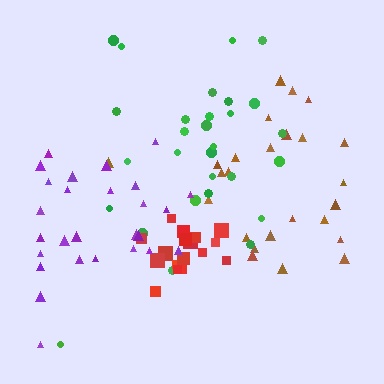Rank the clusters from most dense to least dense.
red, purple, brown, green.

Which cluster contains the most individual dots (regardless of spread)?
Green (29).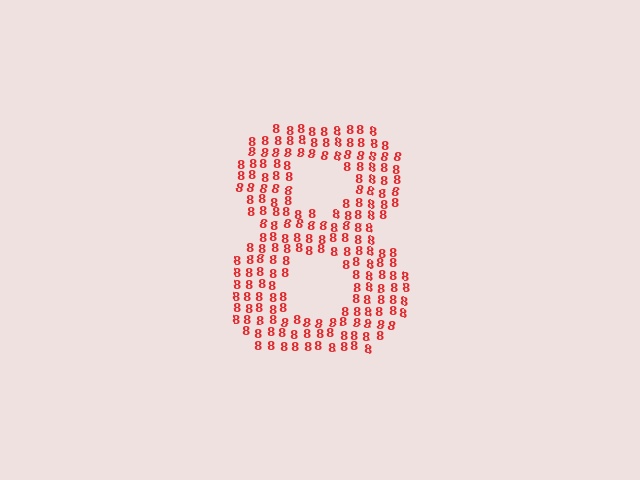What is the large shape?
The large shape is the digit 8.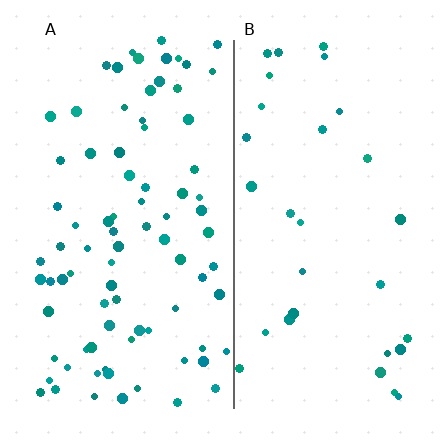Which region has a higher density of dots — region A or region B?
A (the left).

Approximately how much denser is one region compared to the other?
Approximately 2.7× — region A over region B.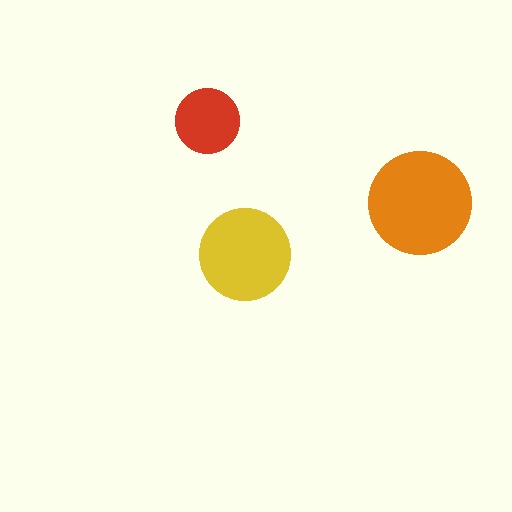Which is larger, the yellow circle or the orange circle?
The orange one.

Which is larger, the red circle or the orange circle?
The orange one.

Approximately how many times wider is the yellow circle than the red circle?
About 1.5 times wider.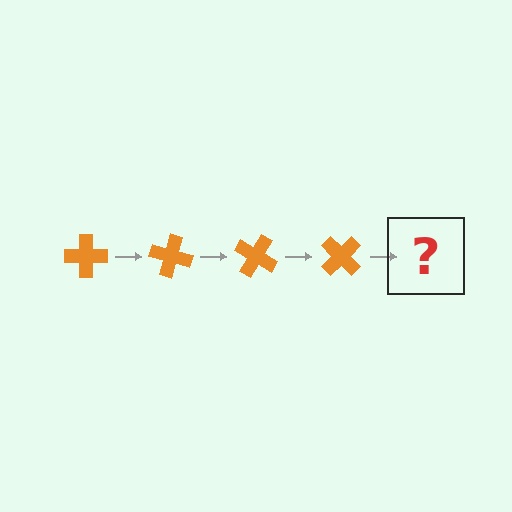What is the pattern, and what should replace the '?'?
The pattern is that the cross rotates 15 degrees each step. The '?' should be an orange cross rotated 60 degrees.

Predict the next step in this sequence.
The next step is an orange cross rotated 60 degrees.